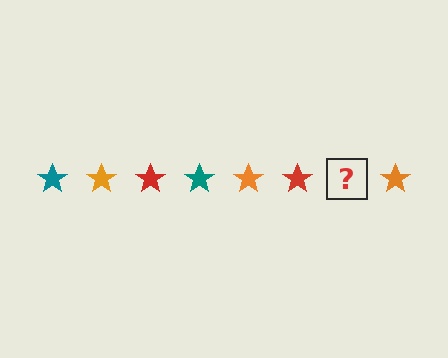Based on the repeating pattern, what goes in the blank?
The blank should be a teal star.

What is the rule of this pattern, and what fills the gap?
The rule is that the pattern cycles through teal, orange, red stars. The gap should be filled with a teal star.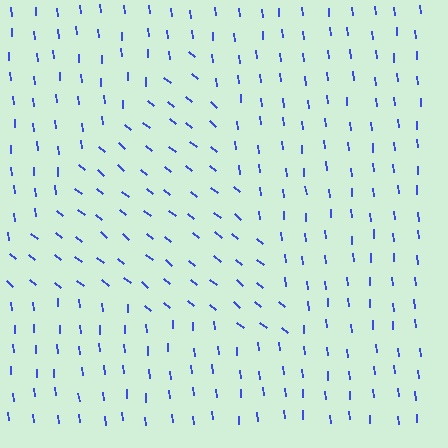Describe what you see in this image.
The image is filled with small blue line segments. A triangle region in the image has lines oriented differently from the surrounding lines, creating a visible texture boundary.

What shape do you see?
I see a triangle.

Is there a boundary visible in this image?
Yes, there is a texture boundary formed by a change in line orientation.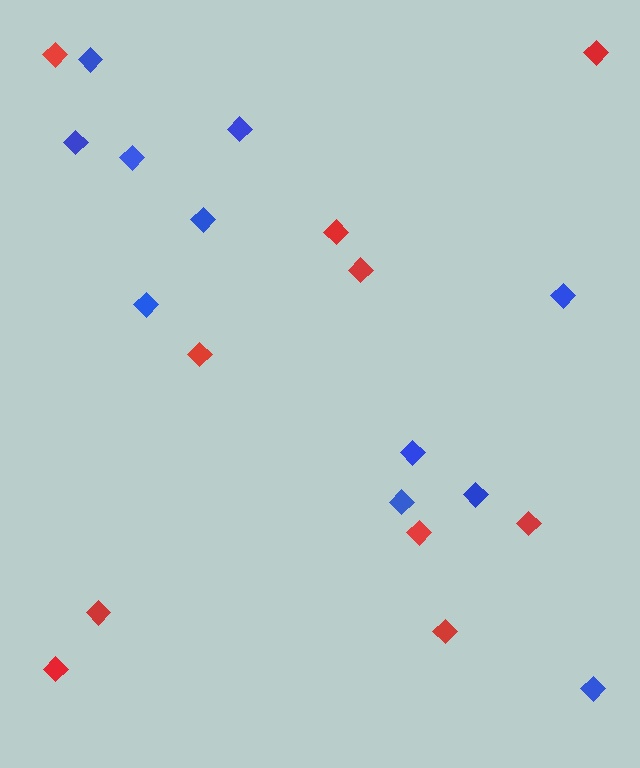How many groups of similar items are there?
There are 2 groups: one group of red diamonds (10) and one group of blue diamonds (11).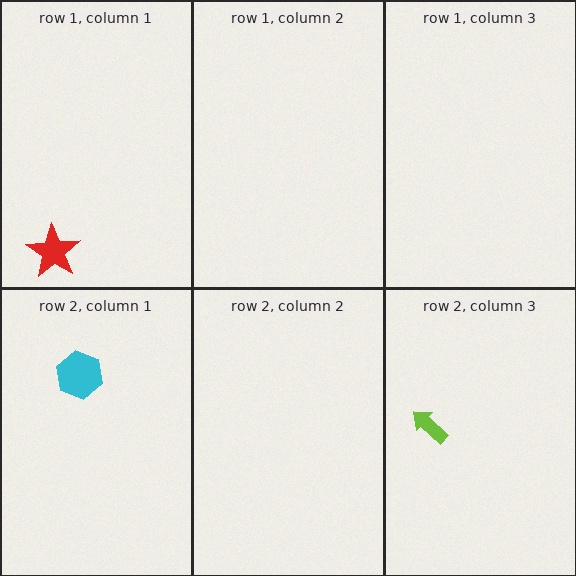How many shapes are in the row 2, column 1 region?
1.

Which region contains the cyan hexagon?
The row 2, column 1 region.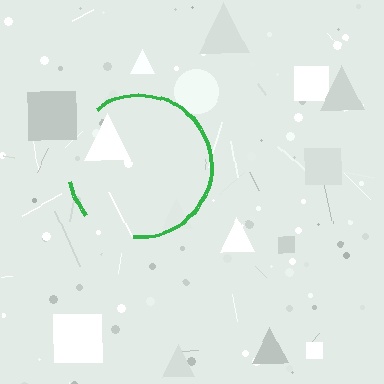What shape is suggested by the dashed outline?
The dashed outline suggests a circle.